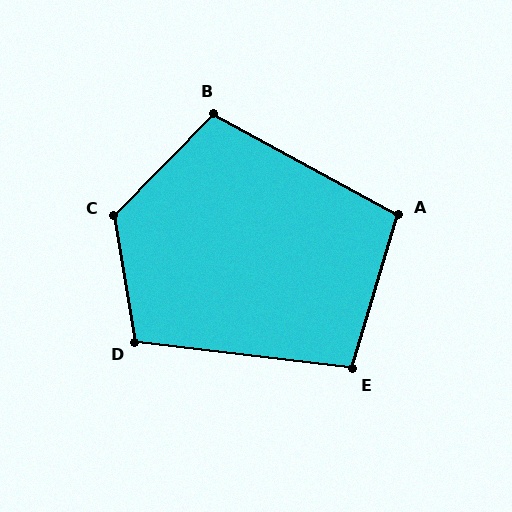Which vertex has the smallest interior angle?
E, at approximately 100 degrees.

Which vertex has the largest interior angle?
C, at approximately 126 degrees.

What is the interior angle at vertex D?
Approximately 107 degrees (obtuse).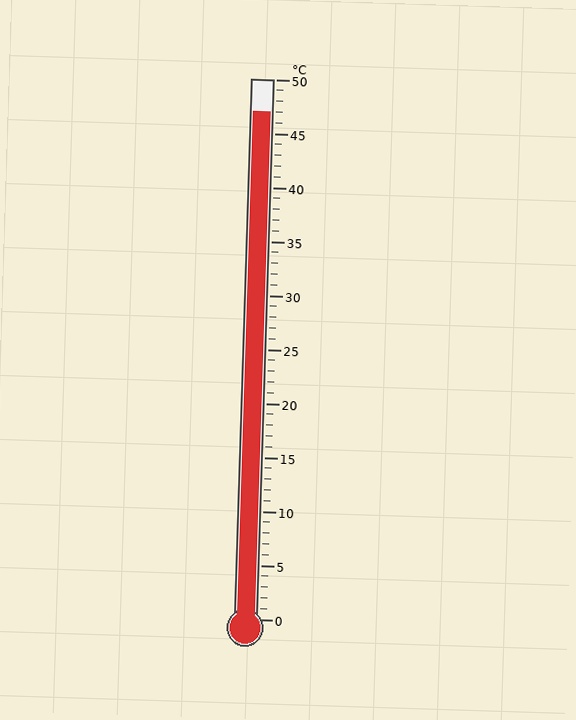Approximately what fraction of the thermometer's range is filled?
The thermometer is filled to approximately 95% of its range.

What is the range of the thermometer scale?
The thermometer scale ranges from 0°C to 50°C.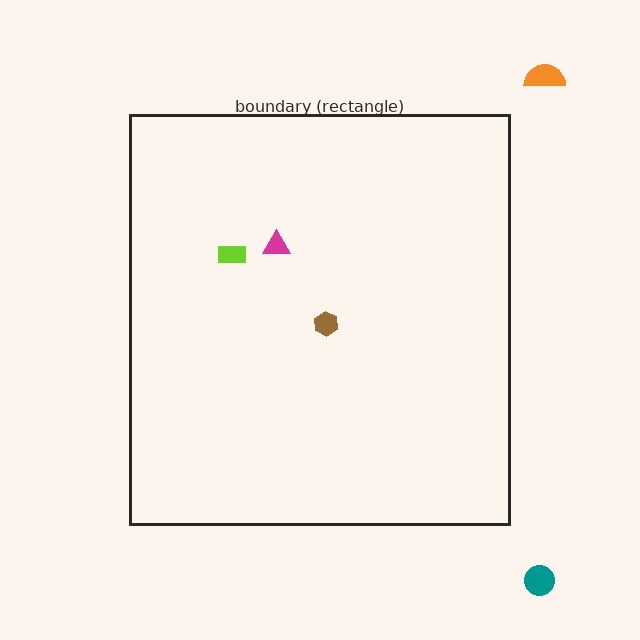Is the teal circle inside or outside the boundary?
Outside.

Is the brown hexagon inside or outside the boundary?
Inside.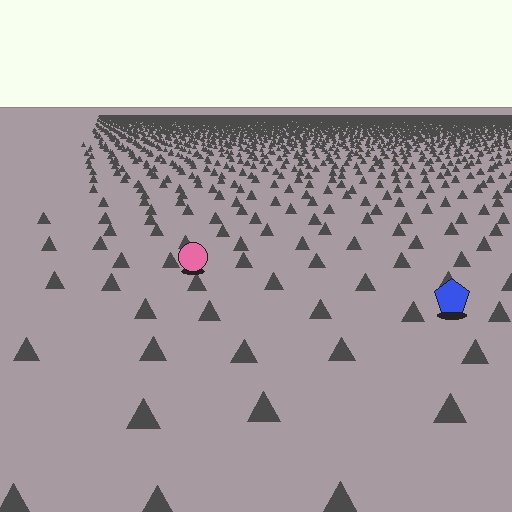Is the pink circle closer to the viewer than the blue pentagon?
No. The blue pentagon is closer — you can tell from the texture gradient: the ground texture is coarser near it.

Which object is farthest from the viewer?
The pink circle is farthest from the viewer. It appears smaller and the ground texture around it is denser.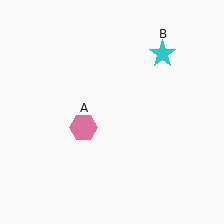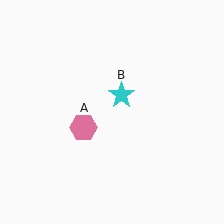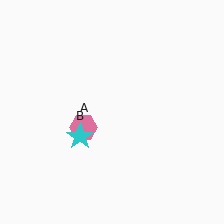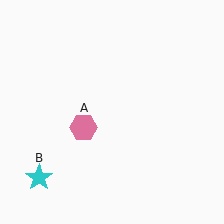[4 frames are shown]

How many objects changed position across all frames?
1 object changed position: cyan star (object B).